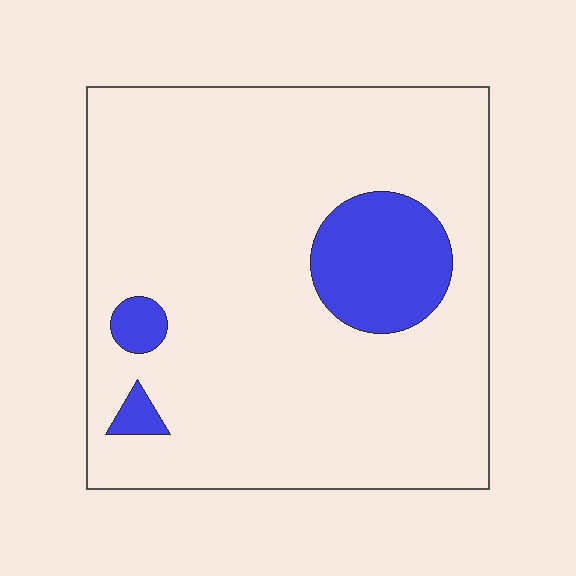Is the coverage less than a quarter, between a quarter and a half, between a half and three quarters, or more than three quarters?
Less than a quarter.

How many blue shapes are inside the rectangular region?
3.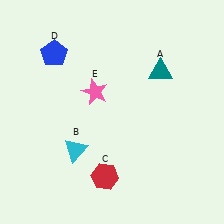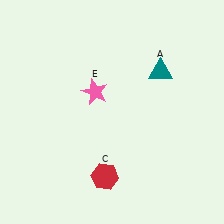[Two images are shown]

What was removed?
The blue pentagon (D), the cyan triangle (B) were removed in Image 2.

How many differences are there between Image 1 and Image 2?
There are 2 differences between the two images.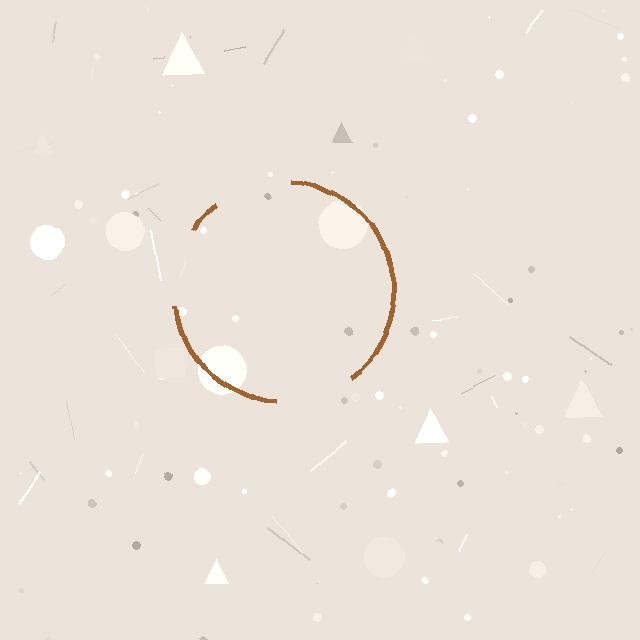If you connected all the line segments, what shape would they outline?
They would outline a circle.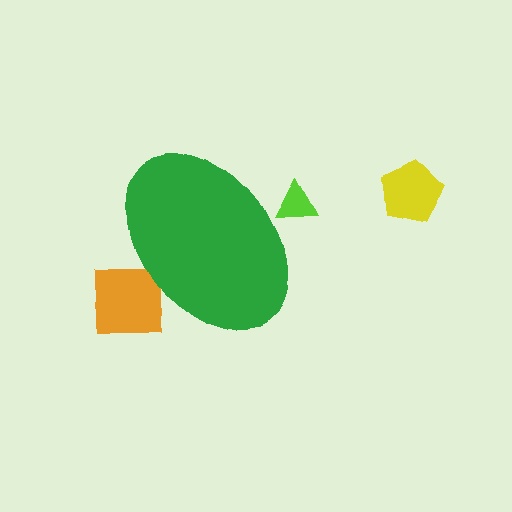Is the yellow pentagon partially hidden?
No, the yellow pentagon is fully visible.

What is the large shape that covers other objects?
A green ellipse.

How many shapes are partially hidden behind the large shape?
2 shapes are partially hidden.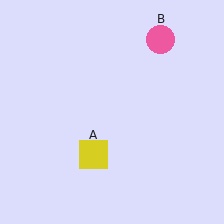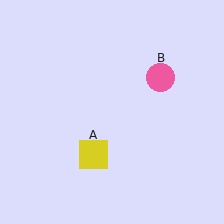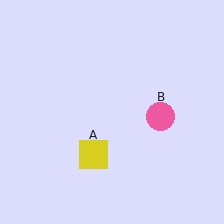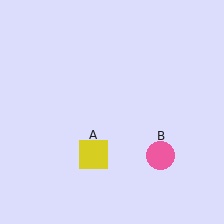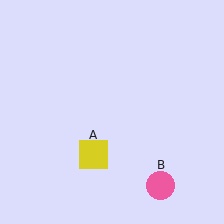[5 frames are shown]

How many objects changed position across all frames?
1 object changed position: pink circle (object B).